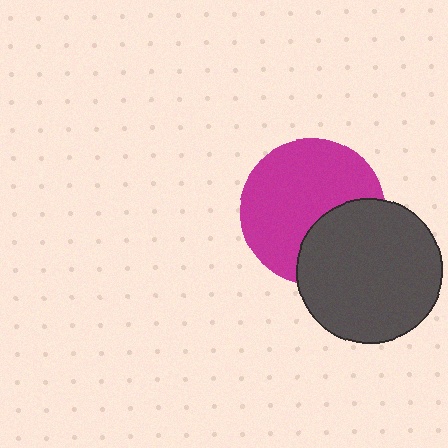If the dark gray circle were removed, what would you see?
You would see the complete magenta circle.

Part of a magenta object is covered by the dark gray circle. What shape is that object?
It is a circle.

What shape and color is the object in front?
The object in front is a dark gray circle.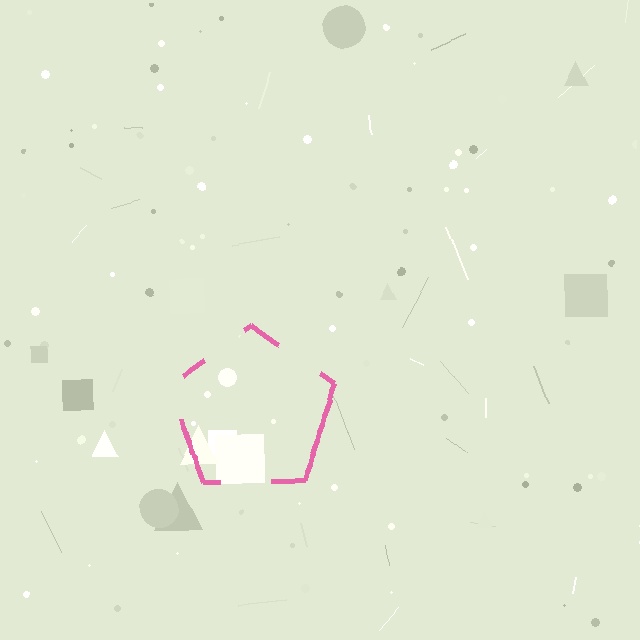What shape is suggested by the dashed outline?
The dashed outline suggests a pentagon.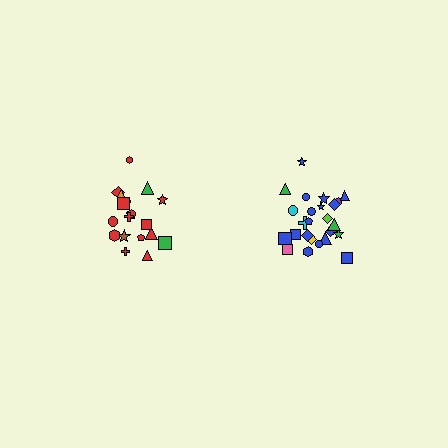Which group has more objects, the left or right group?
The right group.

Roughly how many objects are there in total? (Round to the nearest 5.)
Roughly 45 objects in total.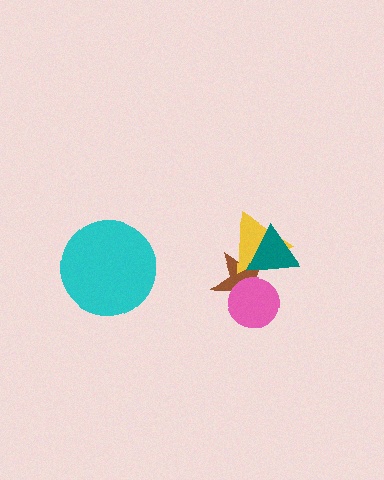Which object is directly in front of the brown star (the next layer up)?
The pink circle is directly in front of the brown star.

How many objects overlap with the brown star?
3 objects overlap with the brown star.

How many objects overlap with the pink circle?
1 object overlaps with the pink circle.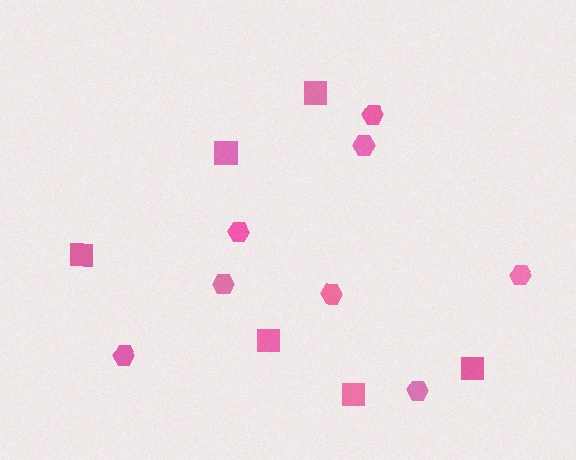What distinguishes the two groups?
There are 2 groups: one group of squares (6) and one group of hexagons (8).